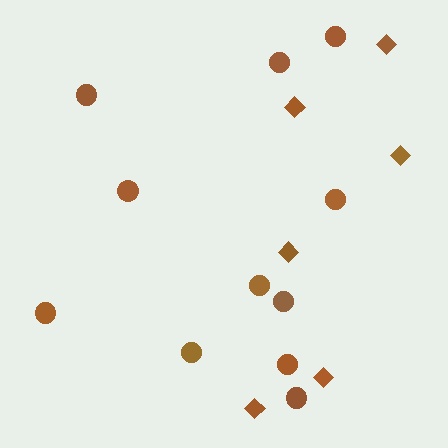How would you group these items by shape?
There are 2 groups: one group of circles (11) and one group of diamonds (6).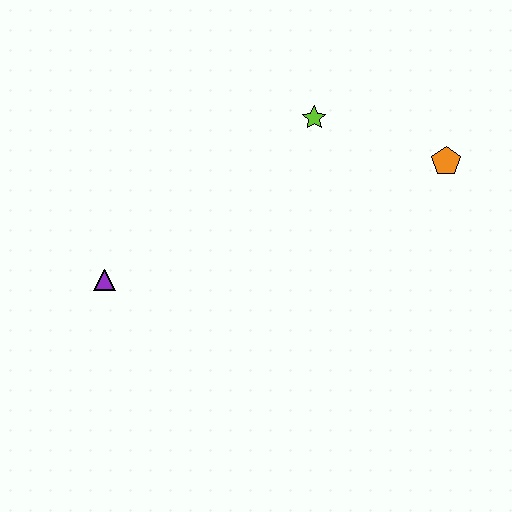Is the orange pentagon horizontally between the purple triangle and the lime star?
No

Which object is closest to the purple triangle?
The lime star is closest to the purple triangle.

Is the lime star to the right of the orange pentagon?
No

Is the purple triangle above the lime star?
No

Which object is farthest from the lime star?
The purple triangle is farthest from the lime star.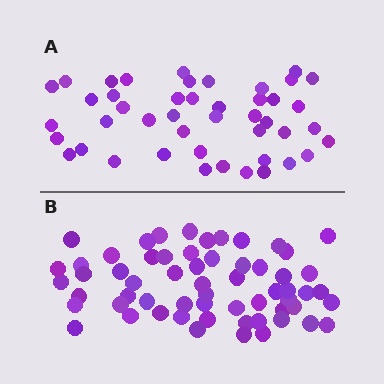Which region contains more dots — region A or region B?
Region B (the bottom region) has more dots.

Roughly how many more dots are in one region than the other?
Region B has approximately 15 more dots than region A.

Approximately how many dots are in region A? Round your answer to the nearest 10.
About 40 dots. (The exact count is 45, which rounds to 40.)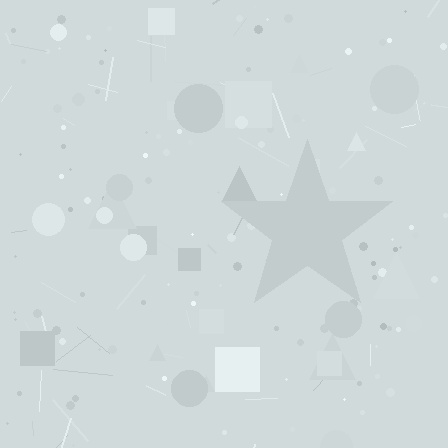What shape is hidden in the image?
A star is hidden in the image.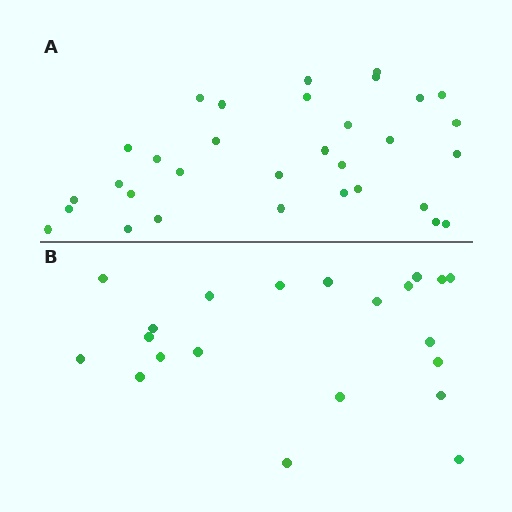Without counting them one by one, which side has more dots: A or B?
Region A (the top region) has more dots.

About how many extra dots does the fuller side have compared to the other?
Region A has roughly 12 or so more dots than region B.